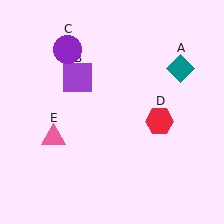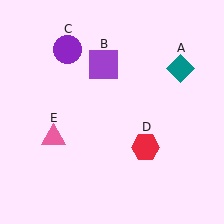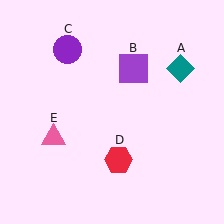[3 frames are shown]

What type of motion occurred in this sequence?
The purple square (object B), red hexagon (object D) rotated clockwise around the center of the scene.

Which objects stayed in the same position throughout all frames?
Teal diamond (object A) and purple circle (object C) and pink triangle (object E) remained stationary.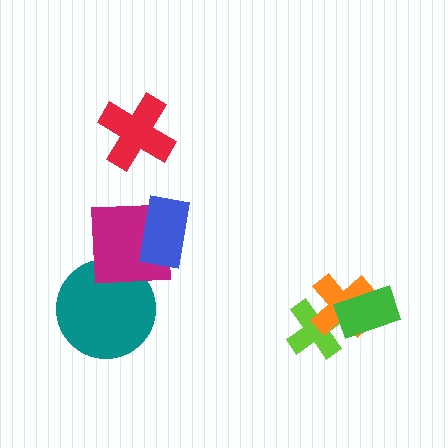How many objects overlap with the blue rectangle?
1 object overlaps with the blue rectangle.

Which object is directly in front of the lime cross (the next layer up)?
The orange cross is directly in front of the lime cross.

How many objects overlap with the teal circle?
1 object overlaps with the teal circle.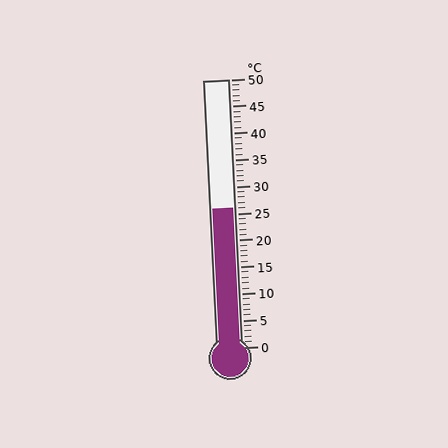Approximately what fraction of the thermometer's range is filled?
The thermometer is filled to approximately 50% of its range.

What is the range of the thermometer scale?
The thermometer scale ranges from 0°C to 50°C.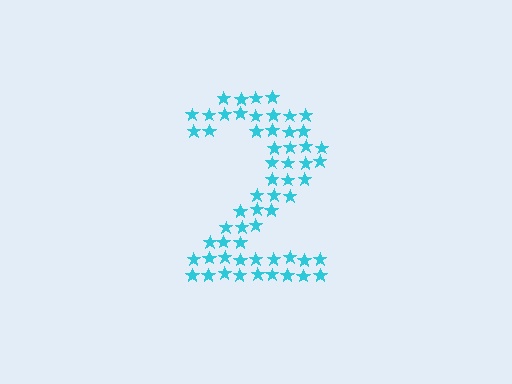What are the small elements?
The small elements are stars.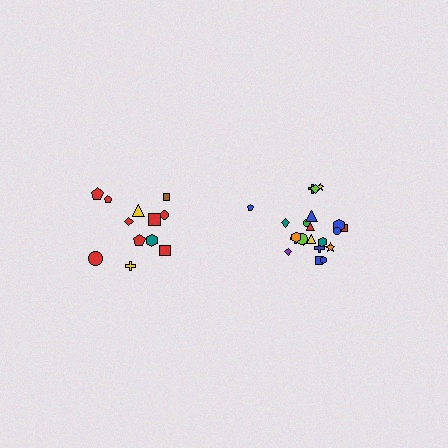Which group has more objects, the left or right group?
The right group.